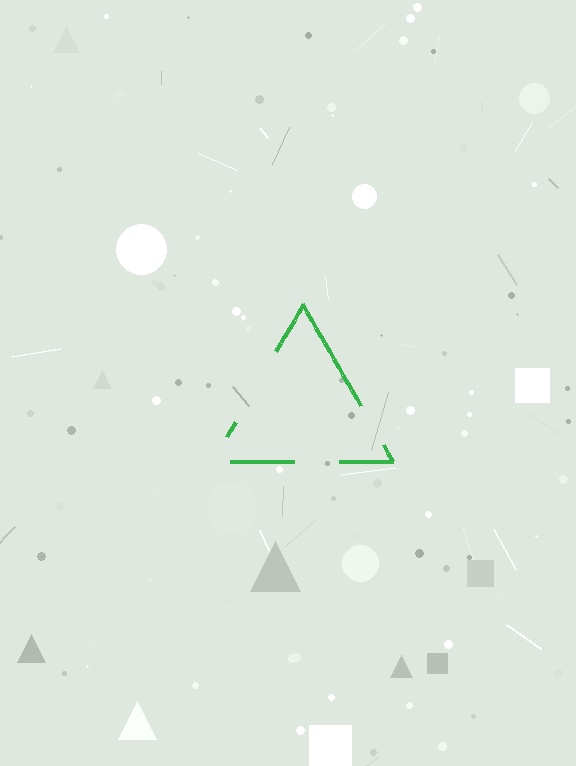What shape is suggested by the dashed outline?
The dashed outline suggests a triangle.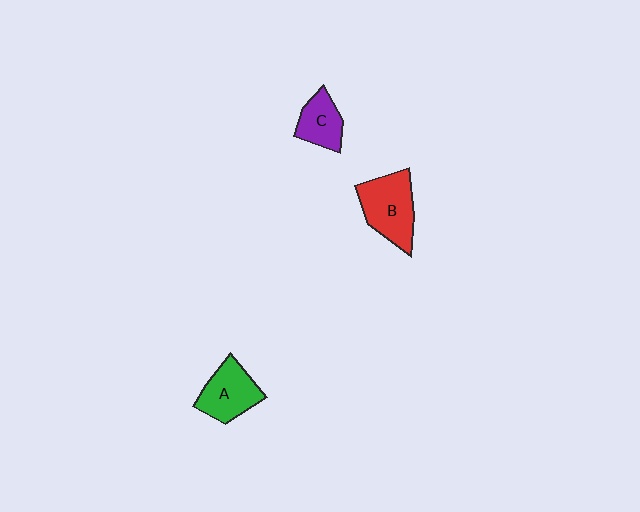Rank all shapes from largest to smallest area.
From largest to smallest: B (red), A (green), C (purple).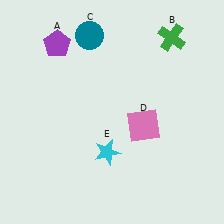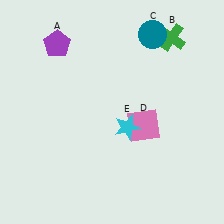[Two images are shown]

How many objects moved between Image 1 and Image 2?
2 objects moved between the two images.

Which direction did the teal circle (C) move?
The teal circle (C) moved right.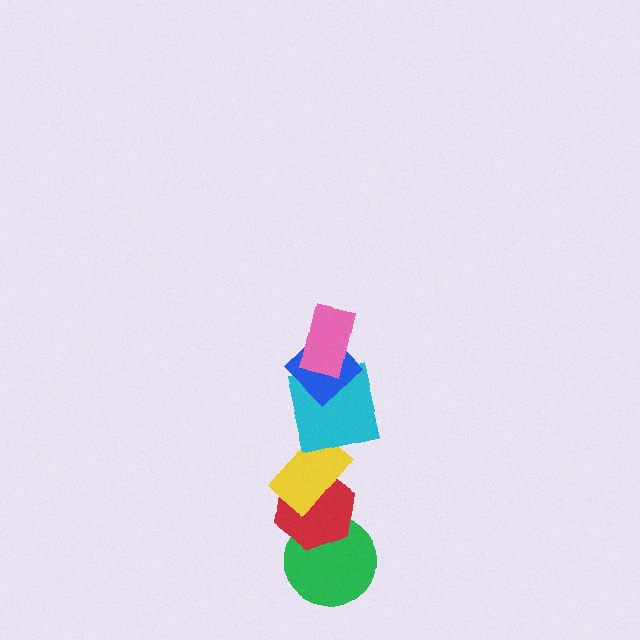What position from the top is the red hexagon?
The red hexagon is 5th from the top.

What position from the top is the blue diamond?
The blue diamond is 2nd from the top.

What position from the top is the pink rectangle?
The pink rectangle is 1st from the top.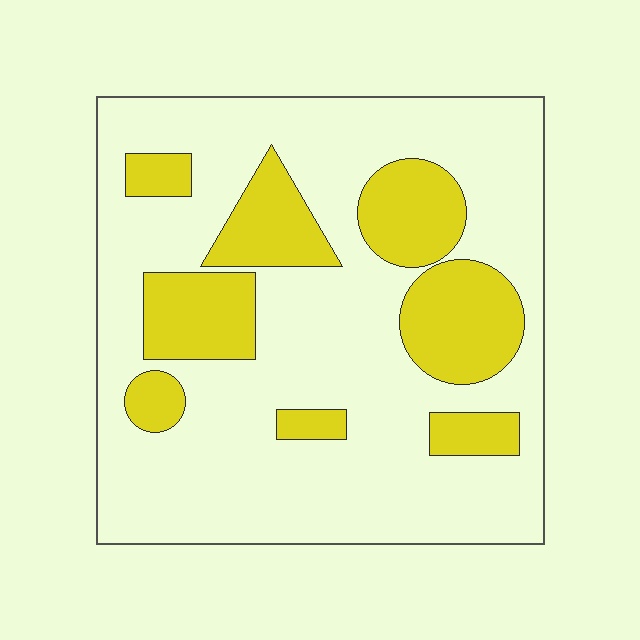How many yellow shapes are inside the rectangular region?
8.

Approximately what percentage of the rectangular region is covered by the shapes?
Approximately 25%.